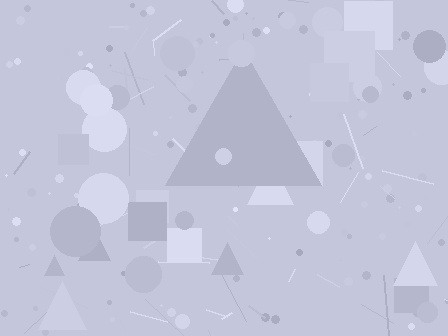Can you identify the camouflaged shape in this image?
The camouflaged shape is a triangle.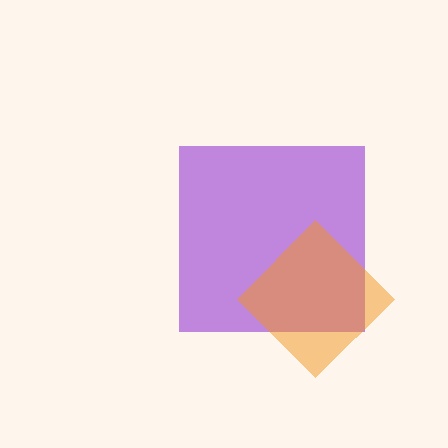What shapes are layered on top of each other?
The layered shapes are: a purple square, an orange diamond.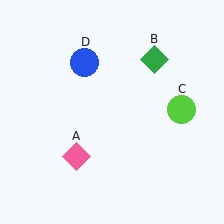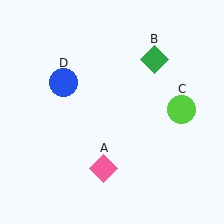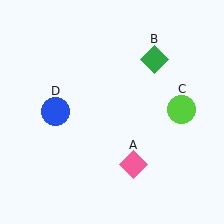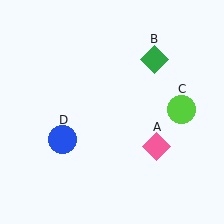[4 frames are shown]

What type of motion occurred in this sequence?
The pink diamond (object A), blue circle (object D) rotated counterclockwise around the center of the scene.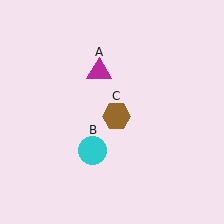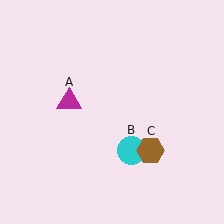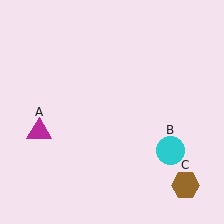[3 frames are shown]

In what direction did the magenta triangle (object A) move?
The magenta triangle (object A) moved down and to the left.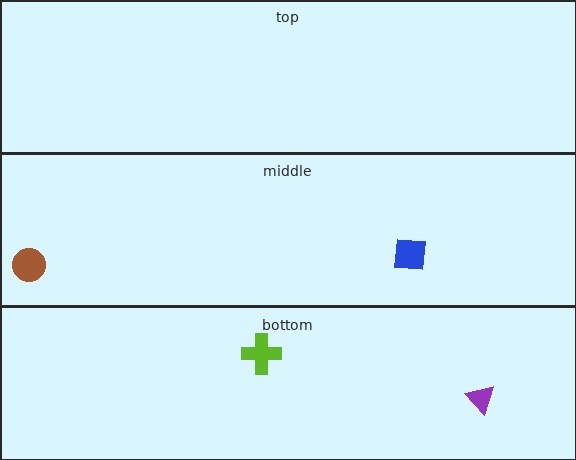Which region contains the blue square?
The middle region.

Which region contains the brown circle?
The middle region.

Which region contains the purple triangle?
The bottom region.